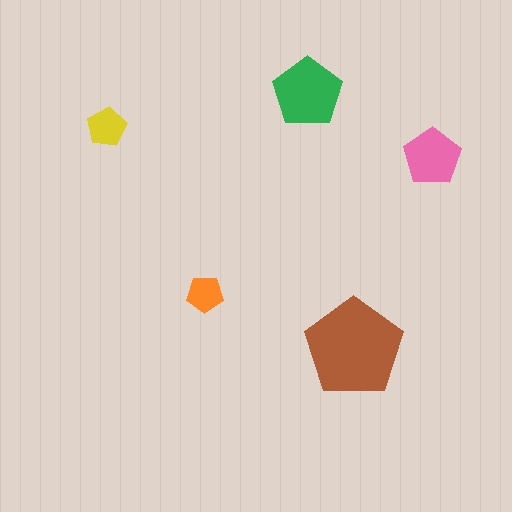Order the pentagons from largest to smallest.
the brown one, the green one, the pink one, the yellow one, the orange one.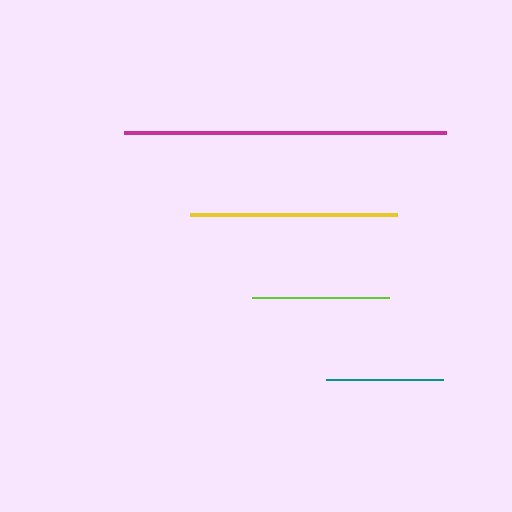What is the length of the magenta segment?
The magenta segment is approximately 322 pixels long.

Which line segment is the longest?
The magenta line is the longest at approximately 322 pixels.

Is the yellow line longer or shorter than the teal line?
The yellow line is longer than the teal line.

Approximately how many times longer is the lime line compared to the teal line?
The lime line is approximately 1.2 times the length of the teal line.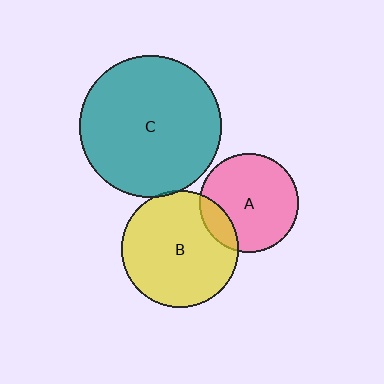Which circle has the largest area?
Circle C (teal).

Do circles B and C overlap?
Yes.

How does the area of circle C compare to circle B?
Approximately 1.5 times.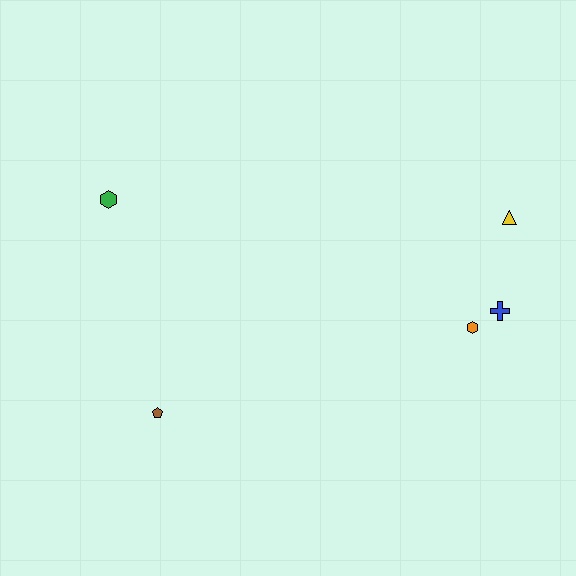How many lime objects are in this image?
There are no lime objects.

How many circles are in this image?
There are no circles.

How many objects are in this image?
There are 5 objects.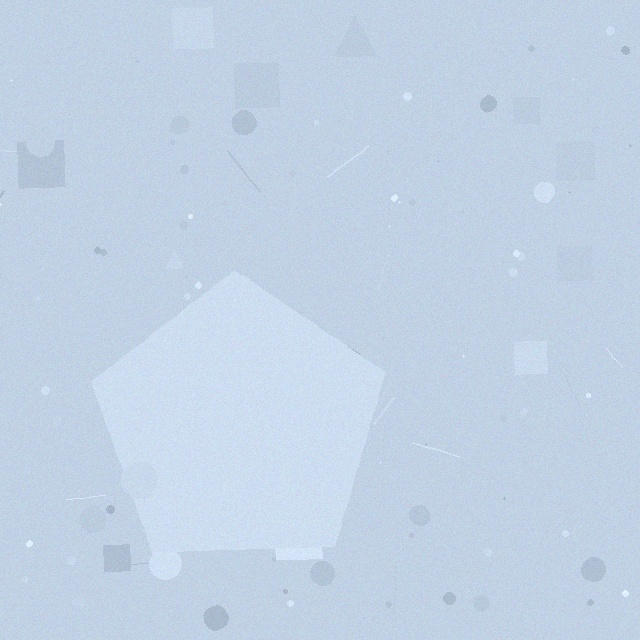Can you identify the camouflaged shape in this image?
The camouflaged shape is a pentagon.